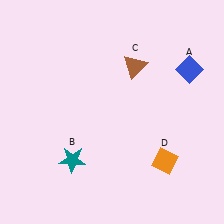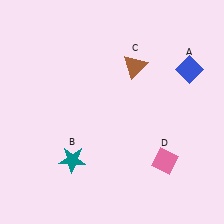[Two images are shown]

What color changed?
The diamond (D) changed from orange in Image 1 to pink in Image 2.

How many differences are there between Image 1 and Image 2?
There is 1 difference between the two images.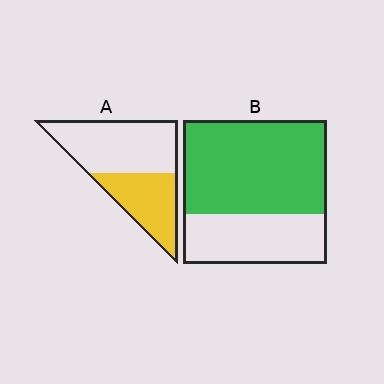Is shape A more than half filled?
No.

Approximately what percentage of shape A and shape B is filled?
A is approximately 40% and B is approximately 65%.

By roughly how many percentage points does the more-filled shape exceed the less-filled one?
By roughly 25 percentage points (B over A).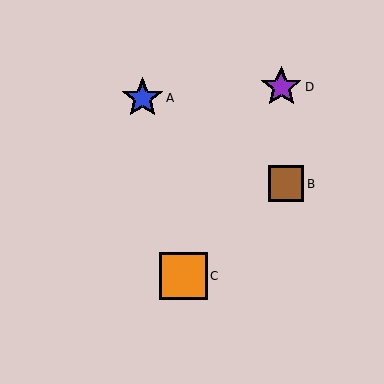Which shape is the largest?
The orange square (labeled C) is the largest.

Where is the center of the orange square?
The center of the orange square is at (184, 276).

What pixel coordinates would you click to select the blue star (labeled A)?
Click at (142, 98) to select the blue star A.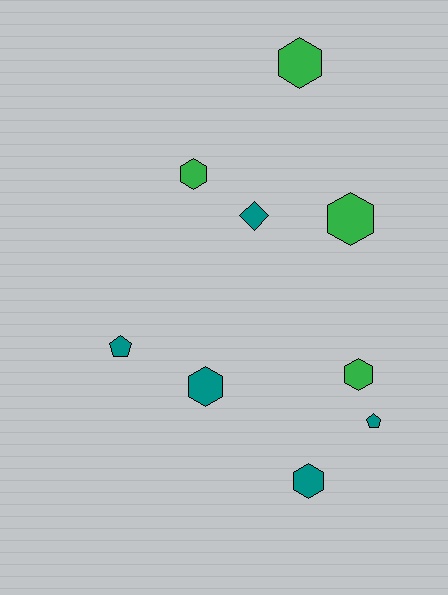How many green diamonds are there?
There are no green diamonds.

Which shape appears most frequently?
Hexagon, with 6 objects.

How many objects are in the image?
There are 9 objects.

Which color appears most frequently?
Teal, with 5 objects.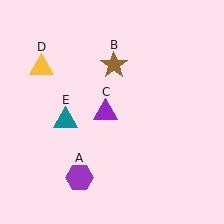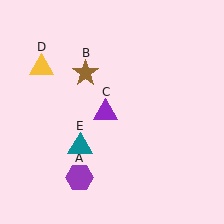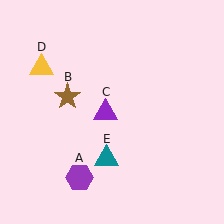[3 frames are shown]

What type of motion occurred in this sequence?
The brown star (object B), teal triangle (object E) rotated counterclockwise around the center of the scene.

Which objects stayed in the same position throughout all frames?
Purple hexagon (object A) and purple triangle (object C) and yellow triangle (object D) remained stationary.